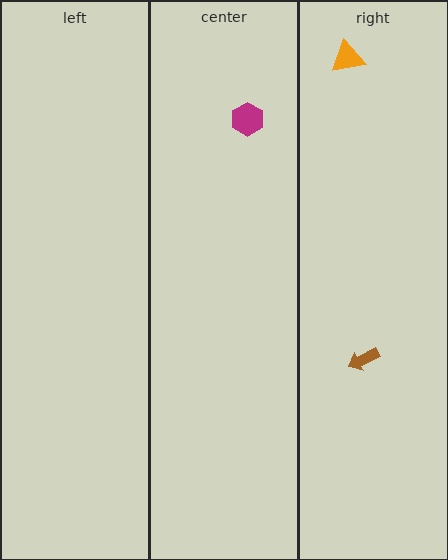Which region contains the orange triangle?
The right region.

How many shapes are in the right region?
2.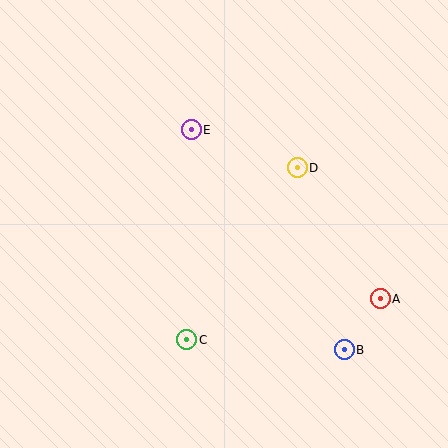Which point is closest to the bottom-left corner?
Point C is closest to the bottom-left corner.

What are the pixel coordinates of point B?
Point B is at (344, 350).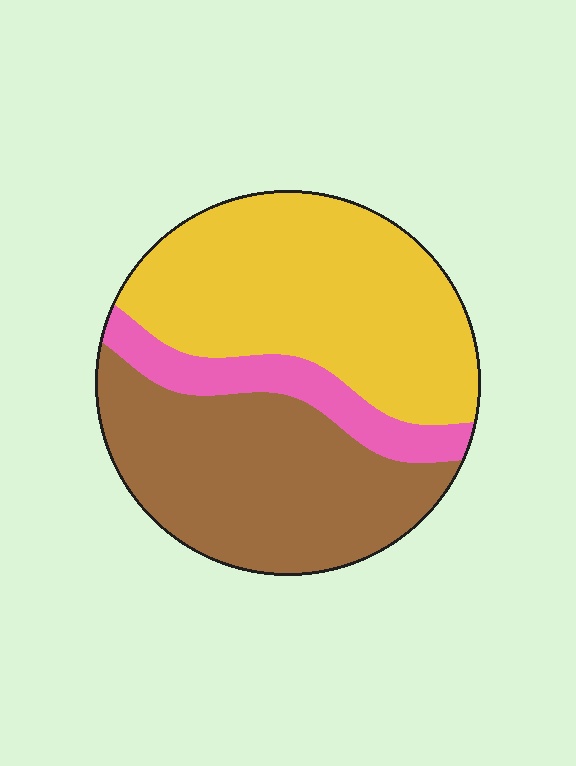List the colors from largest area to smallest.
From largest to smallest: yellow, brown, pink.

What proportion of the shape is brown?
Brown takes up between a third and a half of the shape.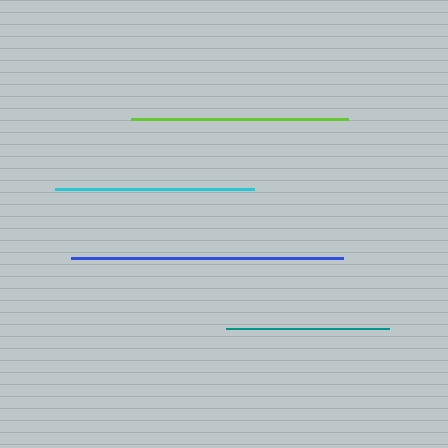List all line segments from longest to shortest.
From longest to shortest: blue, lime, cyan, teal.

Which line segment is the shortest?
The teal line is the shortest at approximately 162 pixels.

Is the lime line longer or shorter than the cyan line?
The lime line is longer than the cyan line.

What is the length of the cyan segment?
The cyan segment is approximately 199 pixels long.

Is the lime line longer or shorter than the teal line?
The lime line is longer than the teal line.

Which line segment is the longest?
The blue line is the longest at approximately 271 pixels.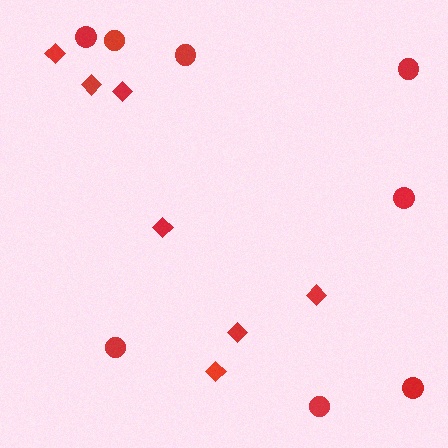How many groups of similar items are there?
There are 2 groups: one group of diamonds (7) and one group of circles (8).